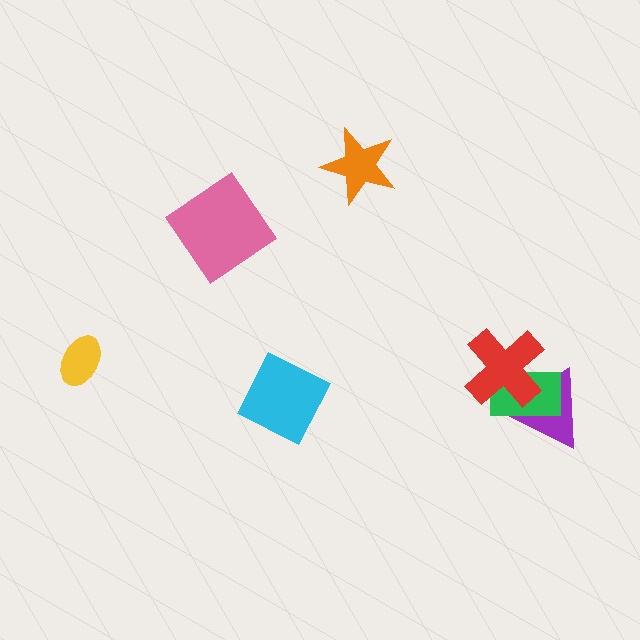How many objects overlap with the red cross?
2 objects overlap with the red cross.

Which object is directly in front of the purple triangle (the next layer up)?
The green rectangle is directly in front of the purple triangle.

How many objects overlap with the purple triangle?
2 objects overlap with the purple triangle.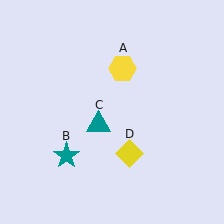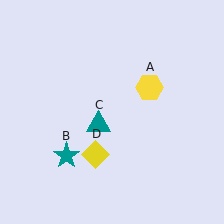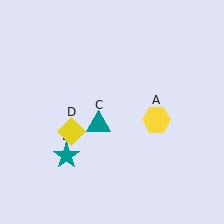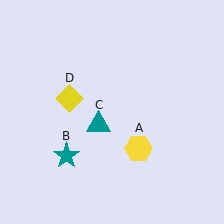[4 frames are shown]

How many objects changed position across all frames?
2 objects changed position: yellow hexagon (object A), yellow diamond (object D).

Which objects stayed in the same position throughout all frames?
Teal star (object B) and teal triangle (object C) remained stationary.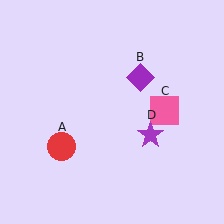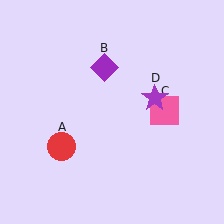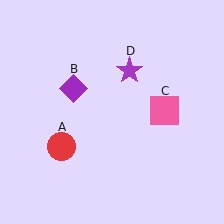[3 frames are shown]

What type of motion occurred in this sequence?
The purple diamond (object B), purple star (object D) rotated counterclockwise around the center of the scene.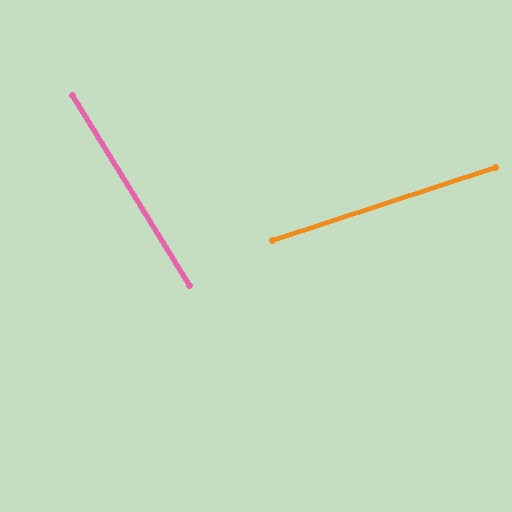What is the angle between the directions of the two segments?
Approximately 77 degrees.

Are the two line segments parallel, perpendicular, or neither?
Neither parallel nor perpendicular — they differ by about 77°.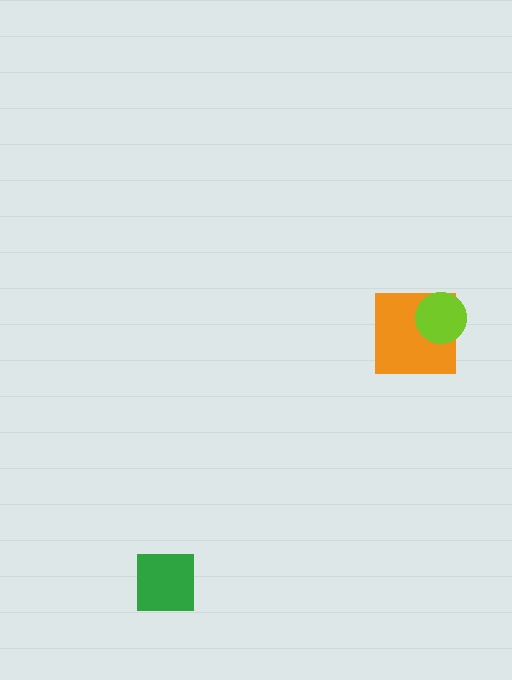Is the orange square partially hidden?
Yes, it is partially covered by another shape.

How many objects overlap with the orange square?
1 object overlaps with the orange square.